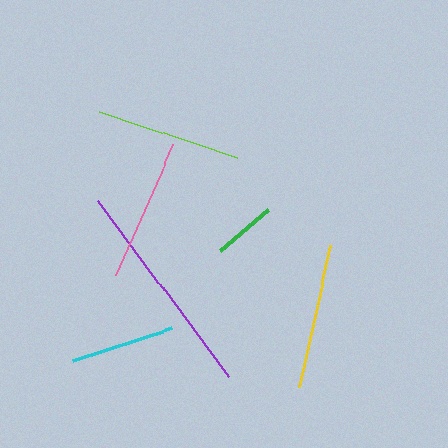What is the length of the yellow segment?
The yellow segment is approximately 146 pixels long.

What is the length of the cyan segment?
The cyan segment is approximately 104 pixels long.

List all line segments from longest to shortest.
From longest to shortest: purple, lime, yellow, pink, cyan, green.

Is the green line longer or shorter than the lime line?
The lime line is longer than the green line.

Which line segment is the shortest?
The green line is the shortest at approximately 63 pixels.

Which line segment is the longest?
The purple line is the longest at approximately 219 pixels.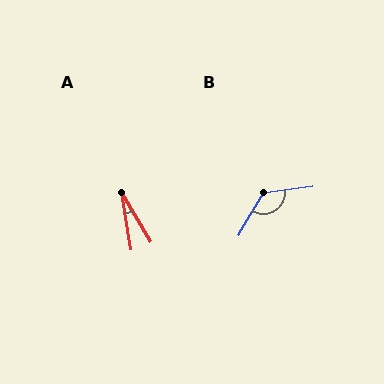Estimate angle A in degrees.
Approximately 21 degrees.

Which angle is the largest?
B, at approximately 127 degrees.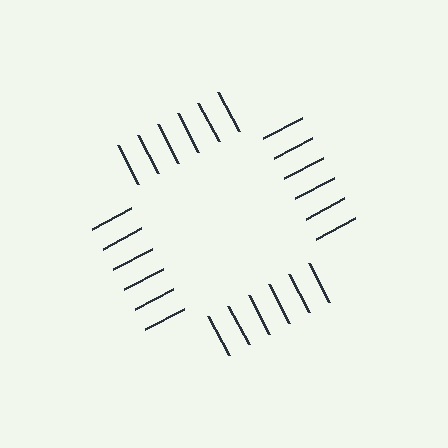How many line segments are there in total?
24 — 6 along each of the 4 edges.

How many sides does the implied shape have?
4 sides — the line-ends trace a square.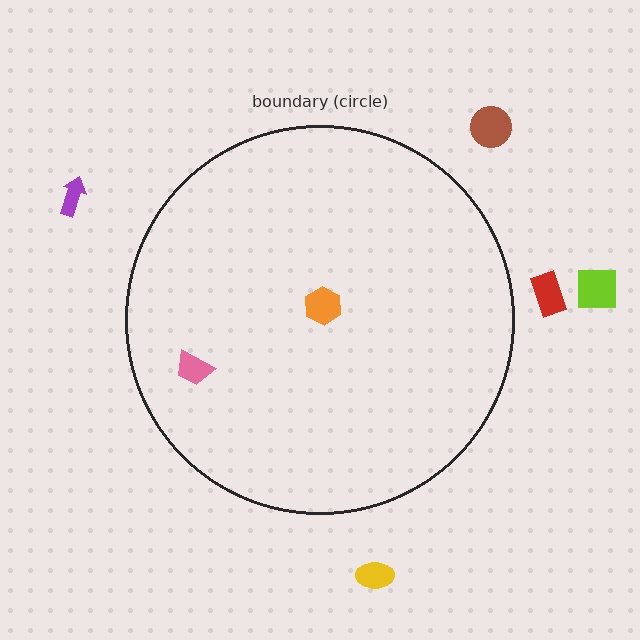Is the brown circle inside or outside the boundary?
Outside.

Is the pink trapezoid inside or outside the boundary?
Inside.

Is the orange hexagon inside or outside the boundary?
Inside.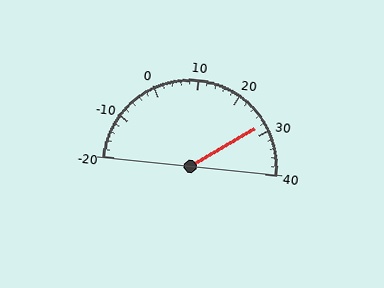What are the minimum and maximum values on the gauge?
The gauge ranges from -20 to 40.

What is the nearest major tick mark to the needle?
The nearest major tick mark is 30.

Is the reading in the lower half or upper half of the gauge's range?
The reading is in the upper half of the range (-20 to 40).